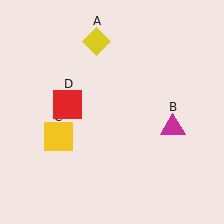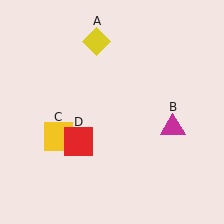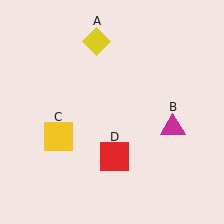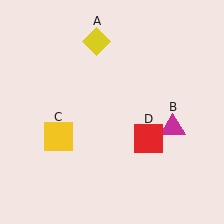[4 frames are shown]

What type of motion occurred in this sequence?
The red square (object D) rotated counterclockwise around the center of the scene.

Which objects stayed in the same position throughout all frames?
Yellow diamond (object A) and magenta triangle (object B) and yellow square (object C) remained stationary.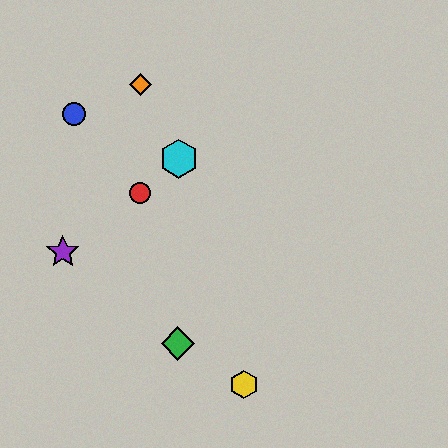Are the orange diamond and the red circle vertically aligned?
Yes, both are at x≈140.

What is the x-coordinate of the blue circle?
The blue circle is at x≈74.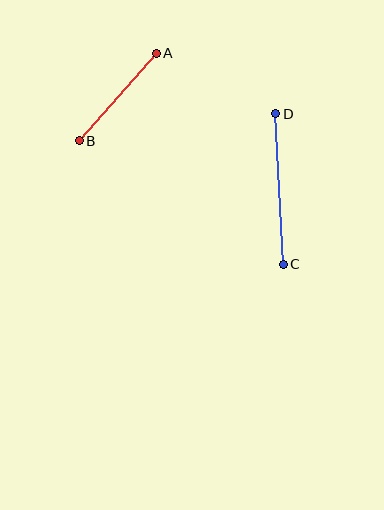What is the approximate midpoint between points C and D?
The midpoint is at approximately (280, 189) pixels.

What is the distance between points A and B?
The distance is approximately 117 pixels.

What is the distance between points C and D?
The distance is approximately 150 pixels.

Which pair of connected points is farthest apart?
Points C and D are farthest apart.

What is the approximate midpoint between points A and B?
The midpoint is at approximately (118, 97) pixels.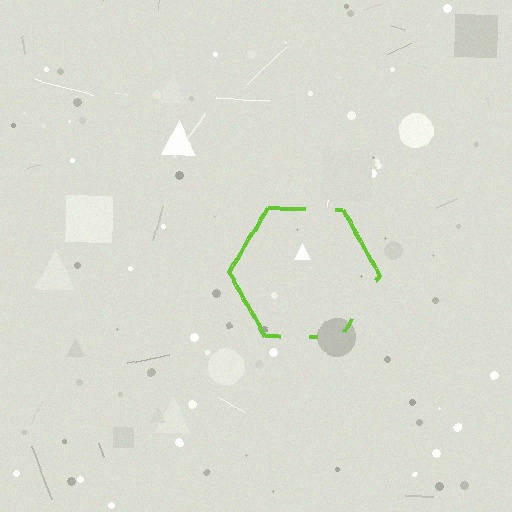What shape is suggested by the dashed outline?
The dashed outline suggests a hexagon.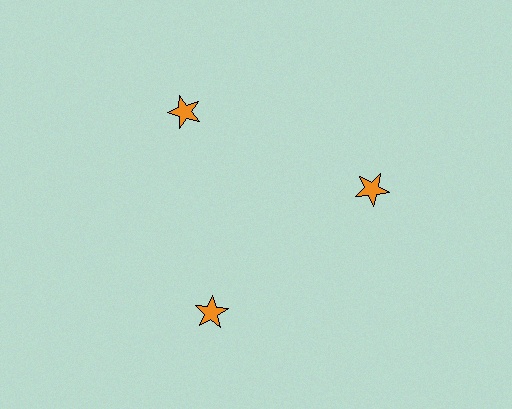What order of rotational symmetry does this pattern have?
This pattern has 3-fold rotational symmetry.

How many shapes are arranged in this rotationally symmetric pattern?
There are 3 shapes, arranged in 3 groups of 1.